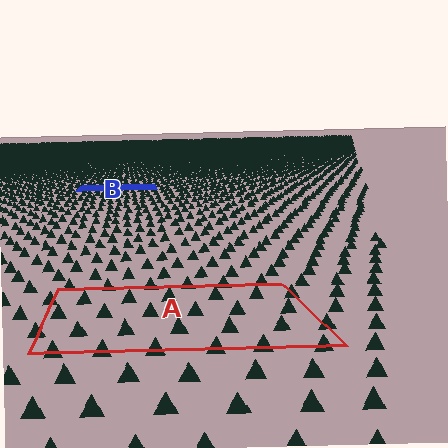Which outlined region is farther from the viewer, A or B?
Region B is farther from the viewer — the texture elements inside it appear smaller and more densely packed.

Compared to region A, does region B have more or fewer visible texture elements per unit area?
Region B has more texture elements per unit area — they are packed more densely because it is farther away.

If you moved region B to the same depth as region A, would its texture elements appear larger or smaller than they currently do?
They would appear larger. At a closer depth, the same texture elements are projected at a bigger on-screen size.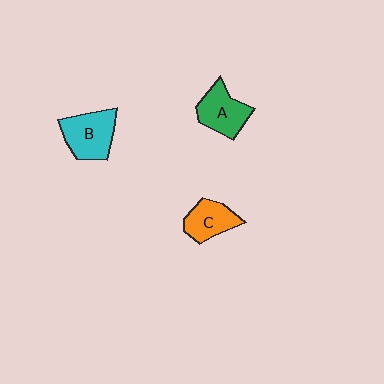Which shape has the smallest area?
Shape C (orange).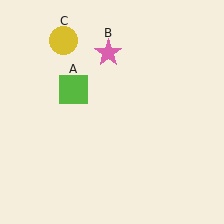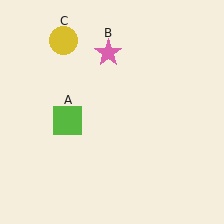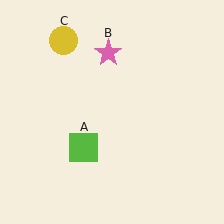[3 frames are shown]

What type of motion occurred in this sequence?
The lime square (object A) rotated counterclockwise around the center of the scene.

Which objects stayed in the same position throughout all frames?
Pink star (object B) and yellow circle (object C) remained stationary.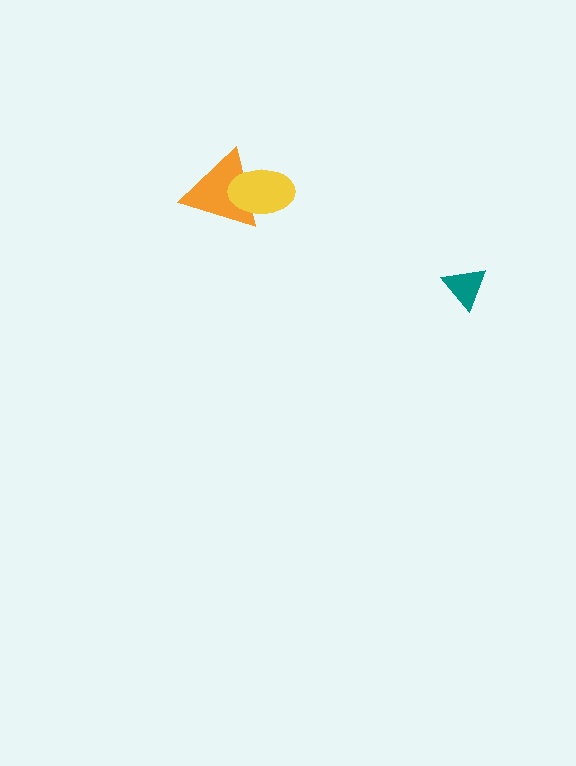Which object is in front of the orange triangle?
The yellow ellipse is in front of the orange triangle.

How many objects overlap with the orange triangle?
1 object overlaps with the orange triangle.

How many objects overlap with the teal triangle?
0 objects overlap with the teal triangle.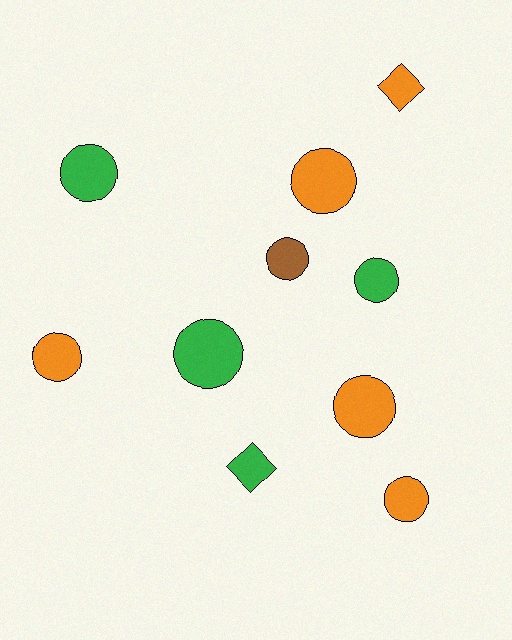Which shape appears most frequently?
Circle, with 8 objects.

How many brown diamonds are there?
There are no brown diamonds.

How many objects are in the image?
There are 10 objects.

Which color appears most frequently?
Orange, with 5 objects.